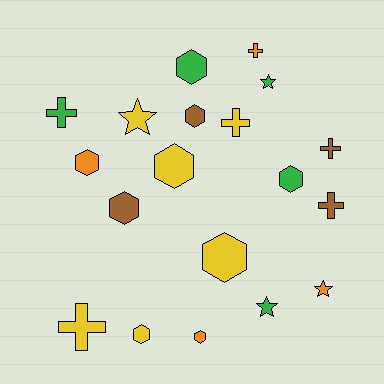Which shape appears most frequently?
Hexagon, with 9 objects.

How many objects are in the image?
There are 19 objects.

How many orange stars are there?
There is 1 orange star.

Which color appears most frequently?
Yellow, with 6 objects.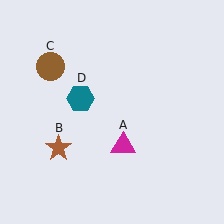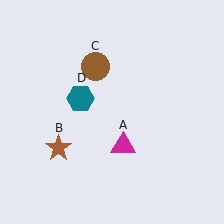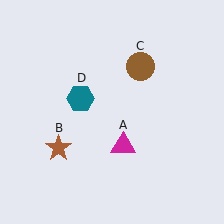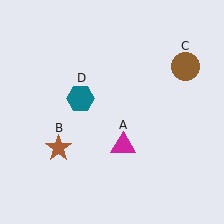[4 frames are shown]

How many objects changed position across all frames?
1 object changed position: brown circle (object C).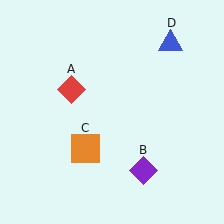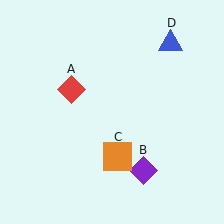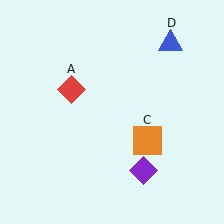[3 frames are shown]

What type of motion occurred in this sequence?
The orange square (object C) rotated counterclockwise around the center of the scene.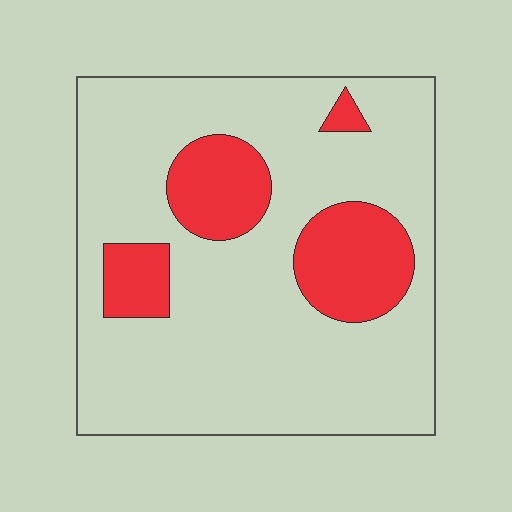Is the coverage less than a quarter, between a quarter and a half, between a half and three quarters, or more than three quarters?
Less than a quarter.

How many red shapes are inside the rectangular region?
4.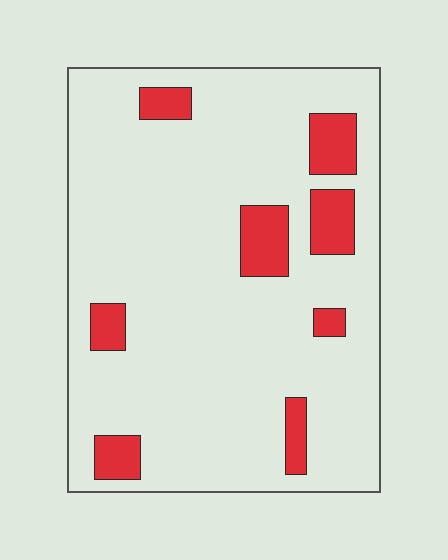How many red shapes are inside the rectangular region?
8.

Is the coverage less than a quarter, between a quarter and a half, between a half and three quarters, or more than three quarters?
Less than a quarter.